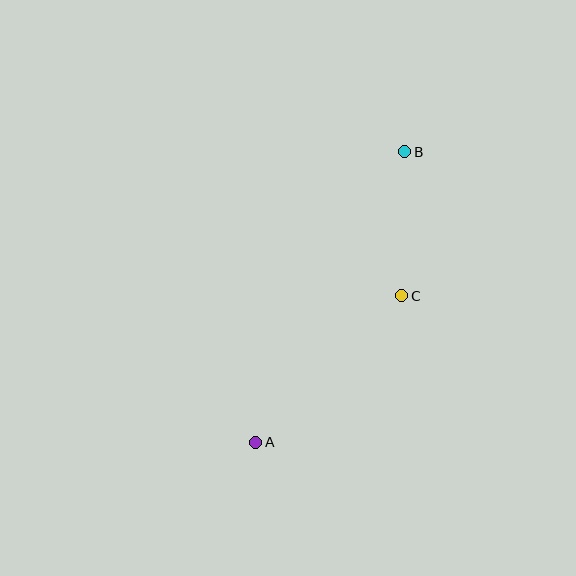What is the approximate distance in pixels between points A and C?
The distance between A and C is approximately 207 pixels.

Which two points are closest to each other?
Points B and C are closest to each other.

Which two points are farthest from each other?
Points A and B are farthest from each other.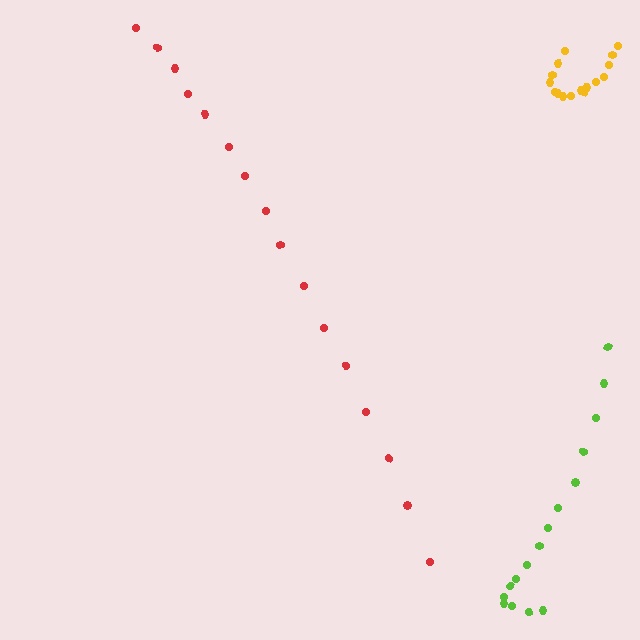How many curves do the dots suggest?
There are 3 distinct paths.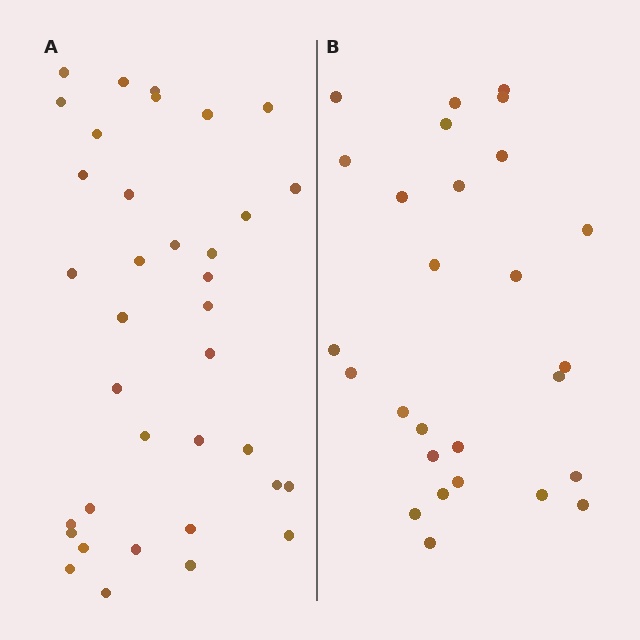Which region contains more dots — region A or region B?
Region A (the left region) has more dots.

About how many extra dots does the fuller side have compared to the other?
Region A has roughly 8 or so more dots than region B.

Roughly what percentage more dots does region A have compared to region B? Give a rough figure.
About 35% more.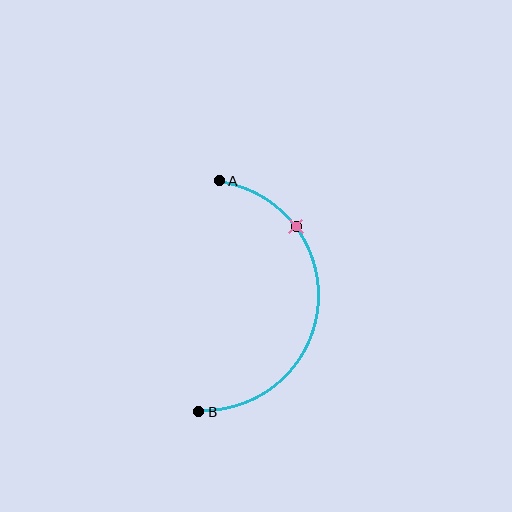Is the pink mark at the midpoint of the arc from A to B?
No. The pink mark lies on the arc but is closer to endpoint A. The arc midpoint would be at the point on the curve equidistant along the arc from both A and B.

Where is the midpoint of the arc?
The arc midpoint is the point on the curve farthest from the straight line joining A and B. It sits to the right of that line.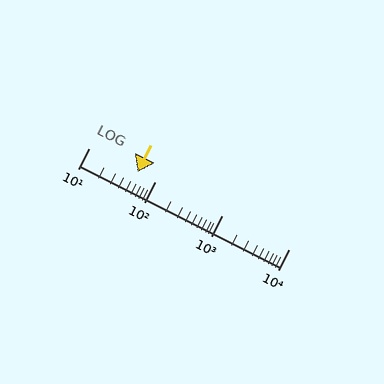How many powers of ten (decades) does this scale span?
The scale spans 3 decades, from 10 to 10000.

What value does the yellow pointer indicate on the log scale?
The pointer indicates approximately 53.